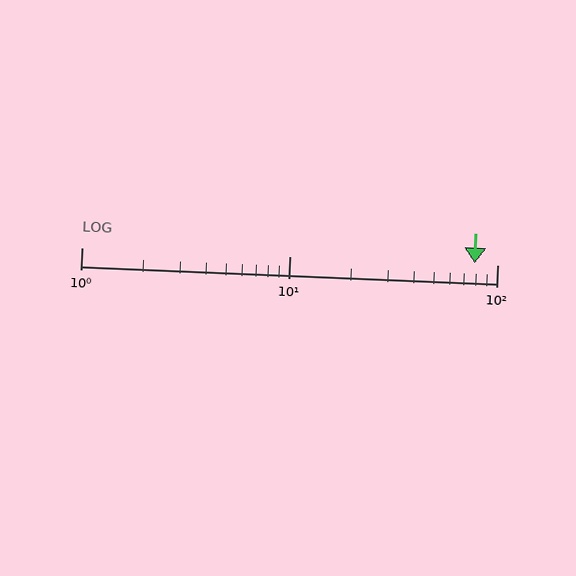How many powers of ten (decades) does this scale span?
The scale spans 2 decades, from 1 to 100.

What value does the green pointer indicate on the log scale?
The pointer indicates approximately 78.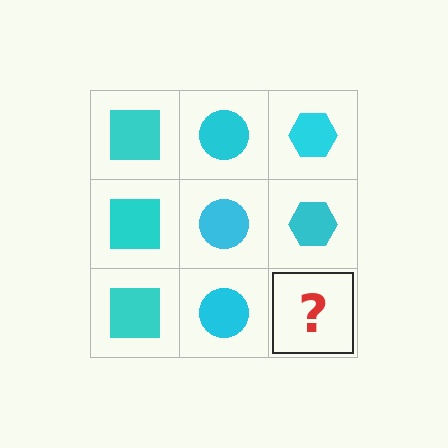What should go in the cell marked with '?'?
The missing cell should contain a cyan hexagon.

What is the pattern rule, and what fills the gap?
The rule is that each column has a consistent shape. The gap should be filled with a cyan hexagon.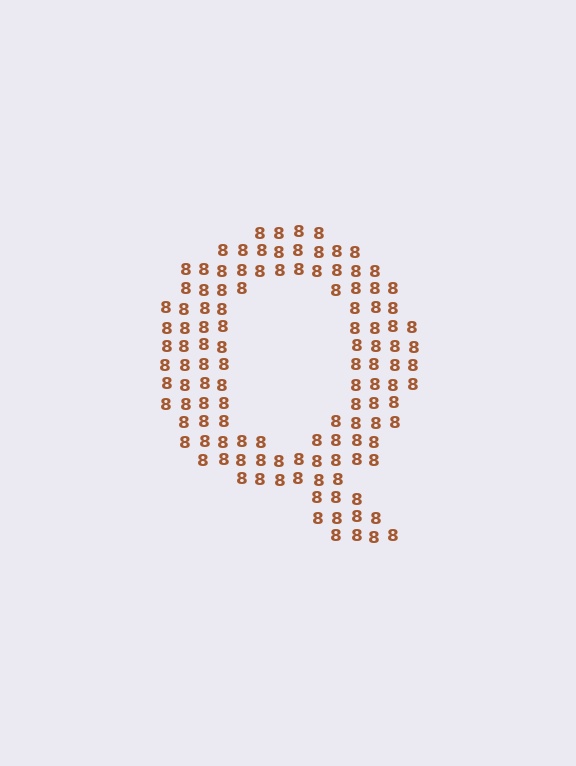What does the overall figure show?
The overall figure shows the letter Q.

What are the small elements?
The small elements are digit 8's.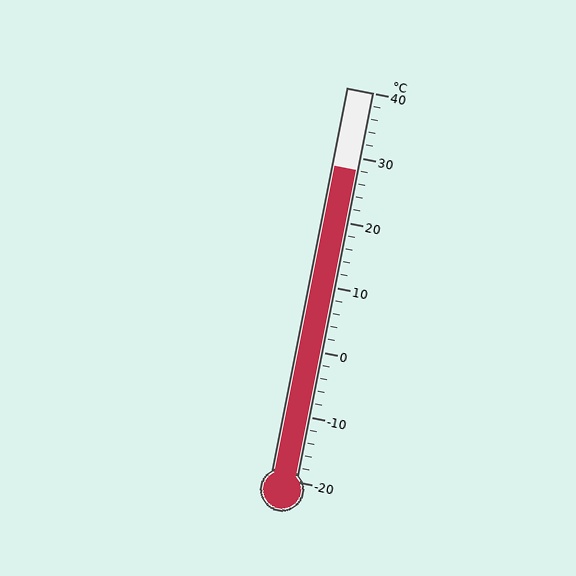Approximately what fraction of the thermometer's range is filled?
The thermometer is filled to approximately 80% of its range.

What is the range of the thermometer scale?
The thermometer scale ranges from -20°C to 40°C.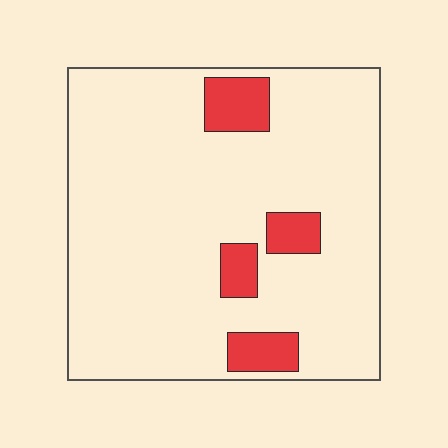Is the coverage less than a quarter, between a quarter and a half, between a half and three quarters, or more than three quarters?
Less than a quarter.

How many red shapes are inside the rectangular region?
4.